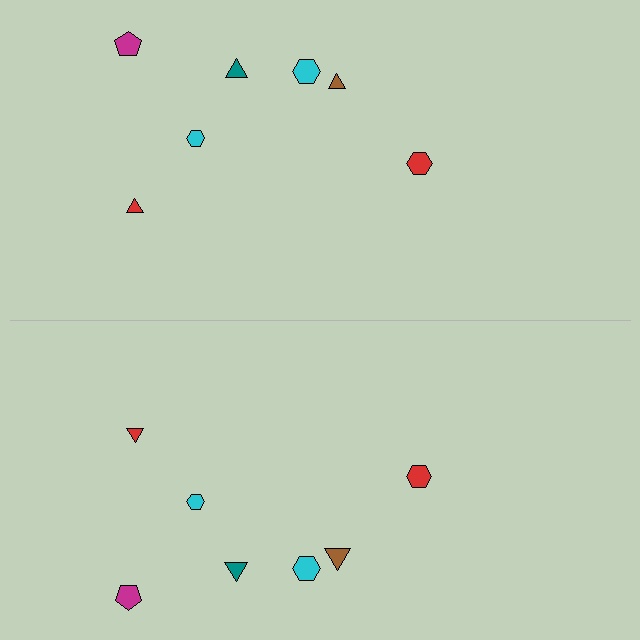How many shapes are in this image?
There are 14 shapes in this image.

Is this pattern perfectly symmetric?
No, the pattern is not perfectly symmetric. The brown triangle on the bottom side has a different size than its mirror counterpart.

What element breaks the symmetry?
The brown triangle on the bottom side has a different size than its mirror counterpart.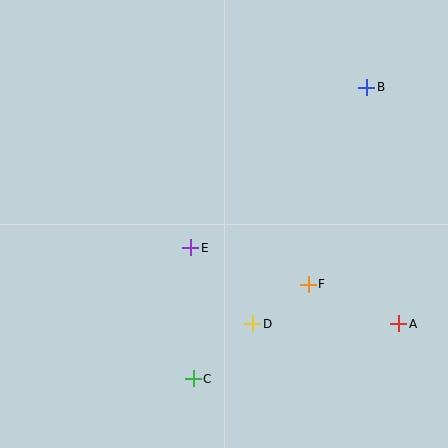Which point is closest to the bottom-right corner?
Point A is closest to the bottom-right corner.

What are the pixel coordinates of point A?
Point A is at (399, 324).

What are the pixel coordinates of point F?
Point F is at (308, 284).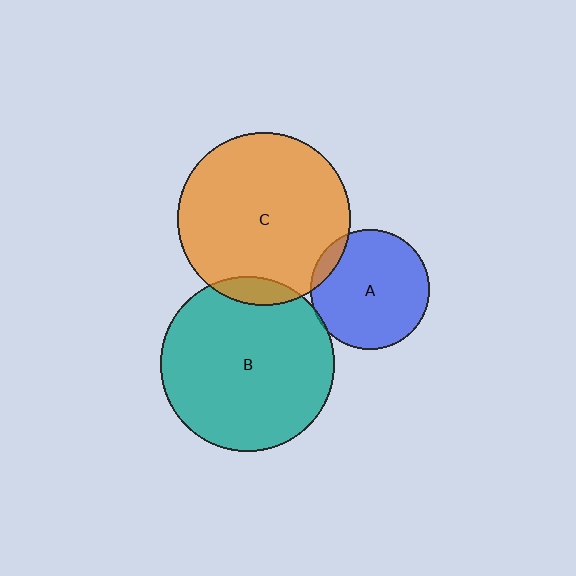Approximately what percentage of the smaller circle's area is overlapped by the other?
Approximately 5%.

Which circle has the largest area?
Circle B (teal).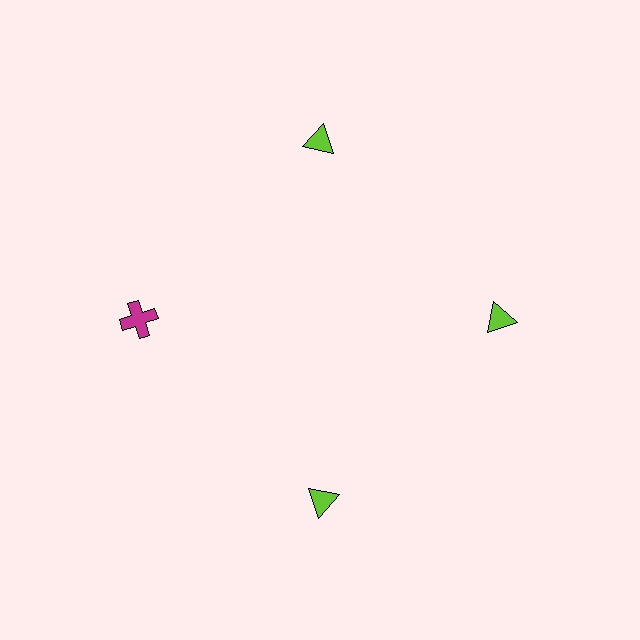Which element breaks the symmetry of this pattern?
The magenta cross at roughly the 9 o'clock position breaks the symmetry. All other shapes are lime triangles.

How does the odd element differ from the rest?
It differs in both color (magenta instead of lime) and shape (cross instead of triangle).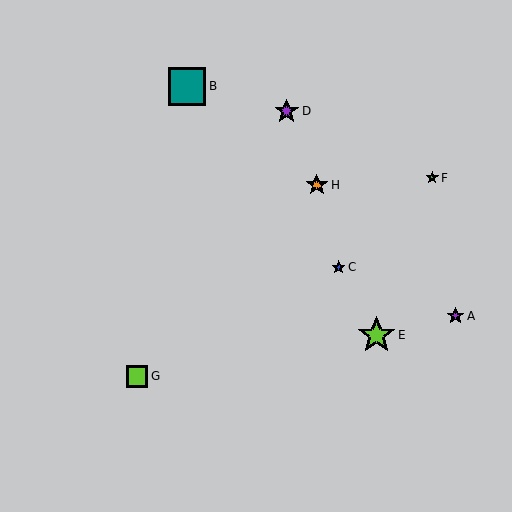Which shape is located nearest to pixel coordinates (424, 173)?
The green star (labeled F) at (432, 178) is nearest to that location.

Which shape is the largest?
The teal square (labeled B) is the largest.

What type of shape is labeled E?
Shape E is a lime star.